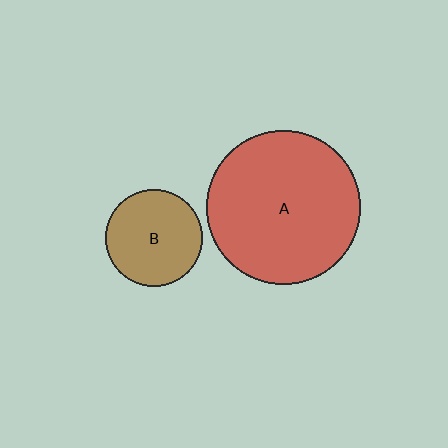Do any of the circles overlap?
No, none of the circles overlap.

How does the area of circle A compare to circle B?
Approximately 2.5 times.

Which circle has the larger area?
Circle A (red).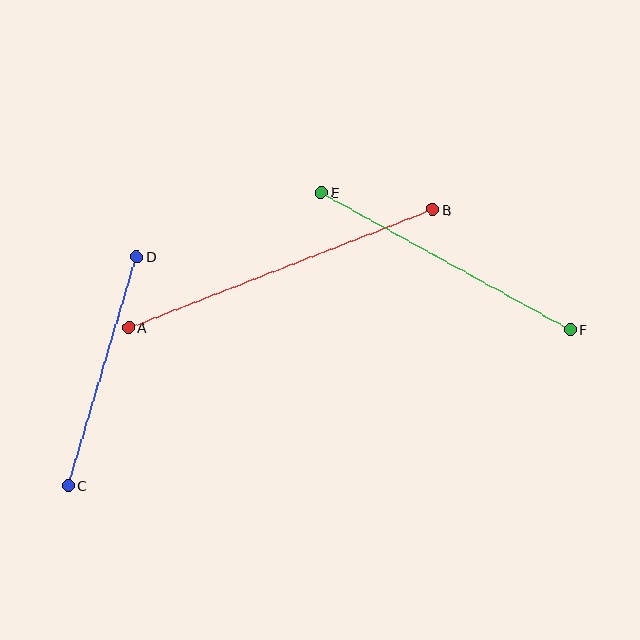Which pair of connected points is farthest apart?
Points A and B are farthest apart.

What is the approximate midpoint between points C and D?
The midpoint is at approximately (102, 371) pixels.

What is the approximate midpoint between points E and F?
The midpoint is at approximately (446, 261) pixels.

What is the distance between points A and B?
The distance is approximately 326 pixels.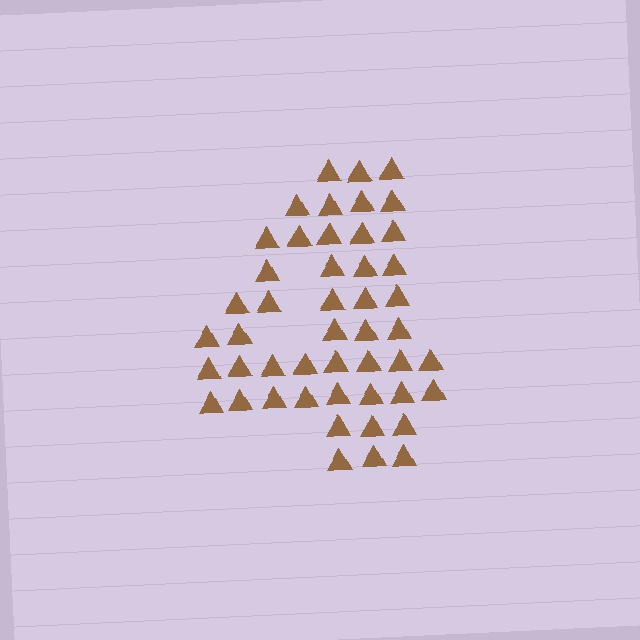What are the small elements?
The small elements are triangles.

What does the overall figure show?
The overall figure shows the digit 4.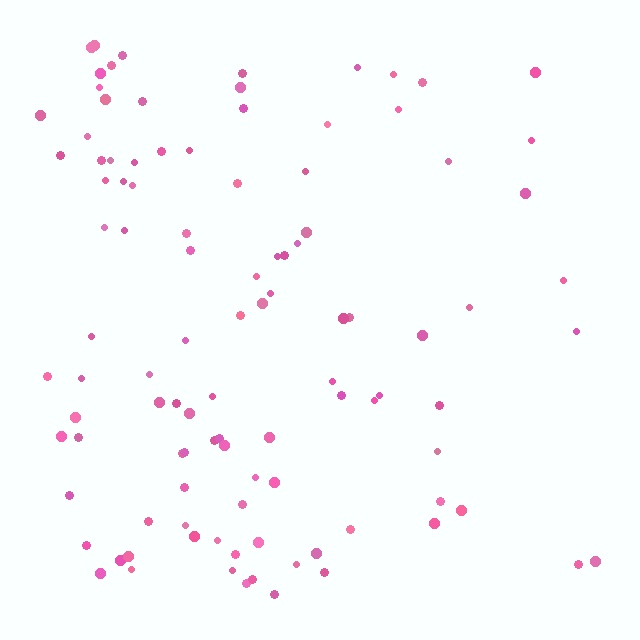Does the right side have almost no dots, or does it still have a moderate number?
Still a moderate number, just noticeably fewer than the left.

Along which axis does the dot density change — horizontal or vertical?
Horizontal.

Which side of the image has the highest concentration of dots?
The left.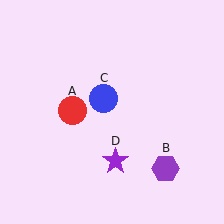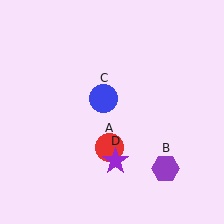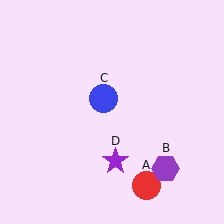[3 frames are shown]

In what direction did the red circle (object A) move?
The red circle (object A) moved down and to the right.